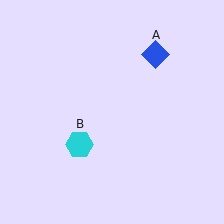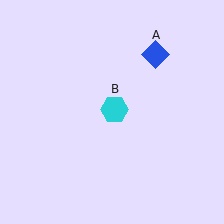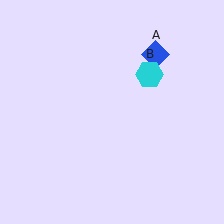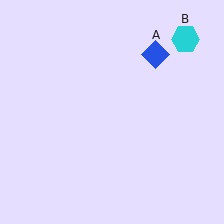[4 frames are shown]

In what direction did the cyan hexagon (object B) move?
The cyan hexagon (object B) moved up and to the right.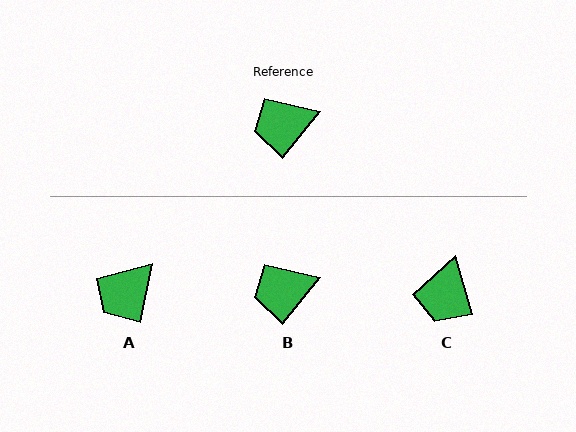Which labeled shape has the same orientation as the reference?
B.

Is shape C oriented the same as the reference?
No, it is off by about 55 degrees.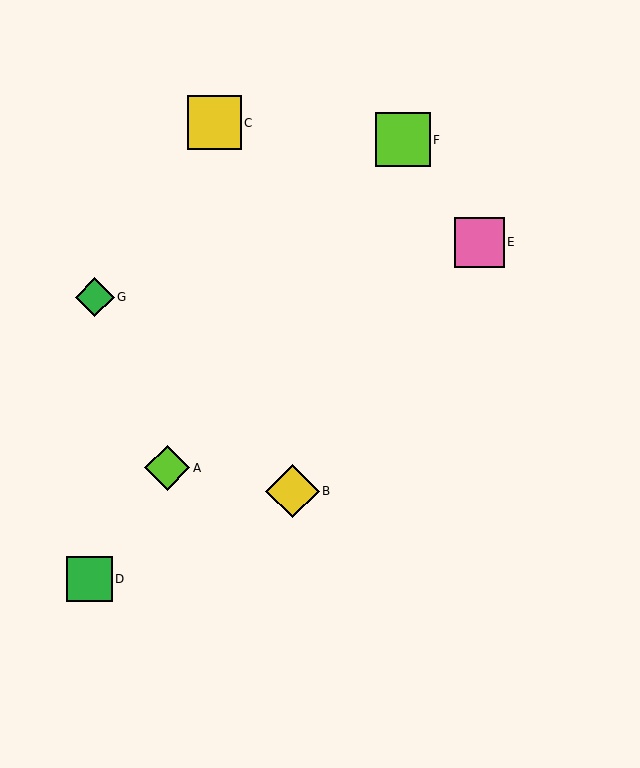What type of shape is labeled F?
Shape F is a lime square.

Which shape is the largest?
The lime square (labeled F) is the largest.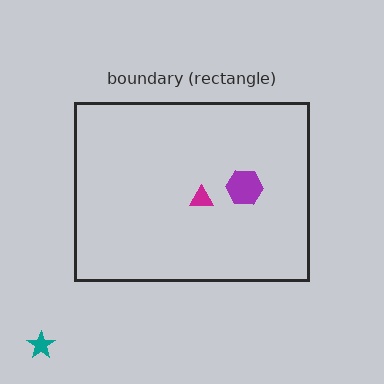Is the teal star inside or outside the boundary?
Outside.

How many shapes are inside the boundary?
2 inside, 1 outside.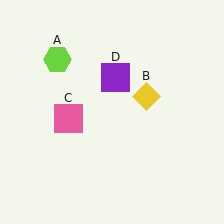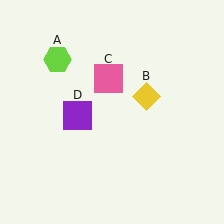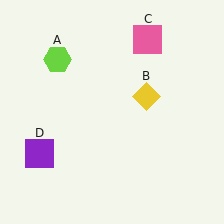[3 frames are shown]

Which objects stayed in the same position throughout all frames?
Lime hexagon (object A) and yellow diamond (object B) remained stationary.